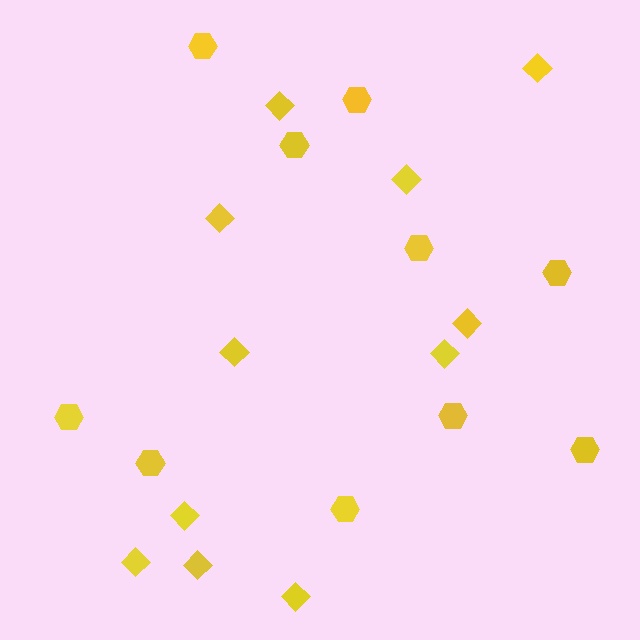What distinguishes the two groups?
There are 2 groups: one group of hexagons (10) and one group of diamonds (11).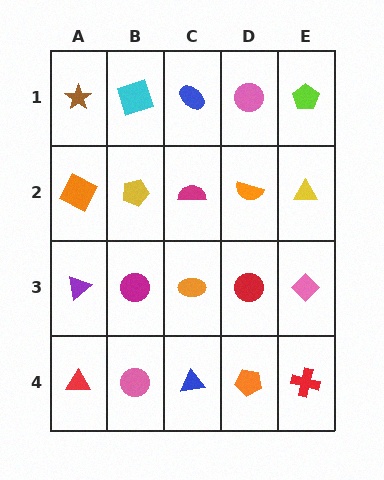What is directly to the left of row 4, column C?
A pink circle.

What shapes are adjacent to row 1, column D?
An orange semicircle (row 2, column D), a blue ellipse (row 1, column C), a lime pentagon (row 1, column E).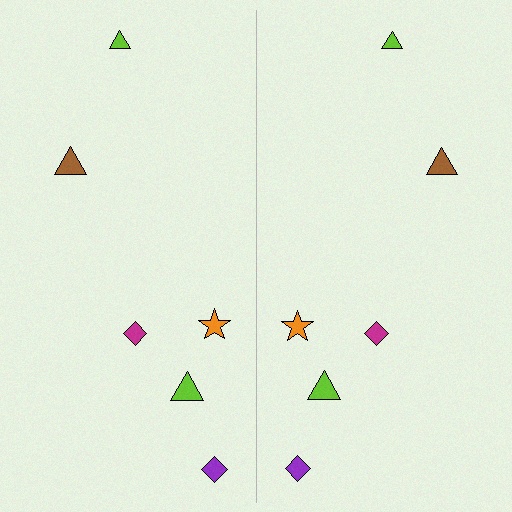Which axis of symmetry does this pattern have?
The pattern has a vertical axis of symmetry running through the center of the image.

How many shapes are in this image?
There are 12 shapes in this image.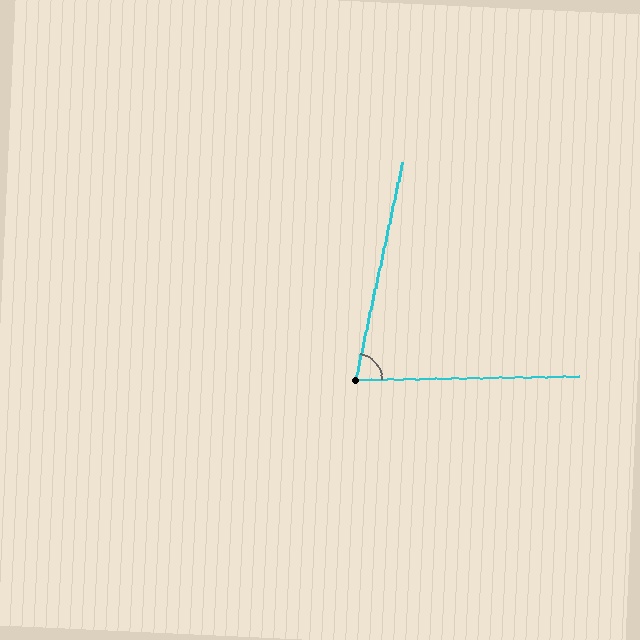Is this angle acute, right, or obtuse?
It is acute.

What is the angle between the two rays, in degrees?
Approximately 77 degrees.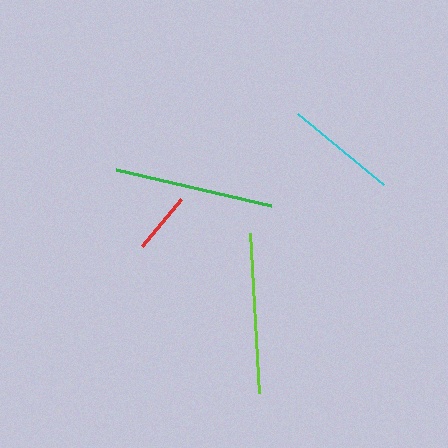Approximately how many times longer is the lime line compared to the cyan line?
The lime line is approximately 1.4 times the length of the cyan line.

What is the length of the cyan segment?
The cyan segment is approximately 111 pixels long.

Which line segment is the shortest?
The red line is the shortest at approximately 61 pixels.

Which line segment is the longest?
The lime line is the longest at approximately 160 pixels.